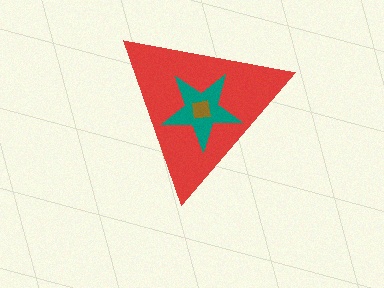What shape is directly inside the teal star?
The brown square.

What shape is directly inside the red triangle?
The teal star.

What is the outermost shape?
The red triangle.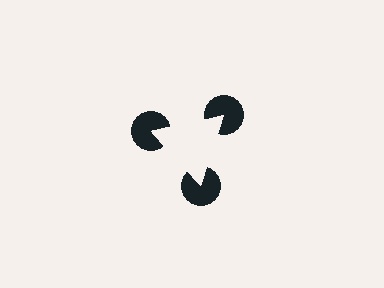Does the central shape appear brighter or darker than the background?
It typically appears slightly brighter than the background, even though no actual brightness change is drawn.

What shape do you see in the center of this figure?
An illusory triangle — its edges are inferred from the aligned wedge cuts in the pac-man discs, not physically drawn.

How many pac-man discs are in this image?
There are 3 — one at each vertex of the illusory triangle.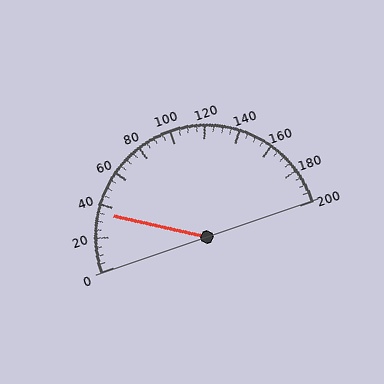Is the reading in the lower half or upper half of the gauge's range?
The reading is in the lower half of the range (0 to 200).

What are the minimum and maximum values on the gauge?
The gauge ranges from 0 to 200.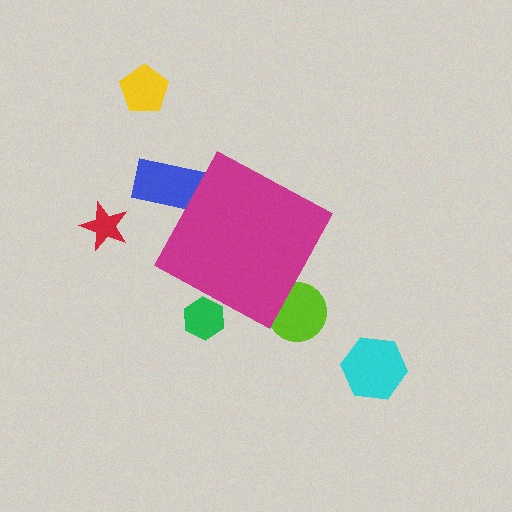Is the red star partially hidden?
No, the red star is fully visible.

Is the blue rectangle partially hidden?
Yes, the blue rectangle is partially hidden behind the magenta diamond.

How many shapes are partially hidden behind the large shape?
3 shapes are partially hidden.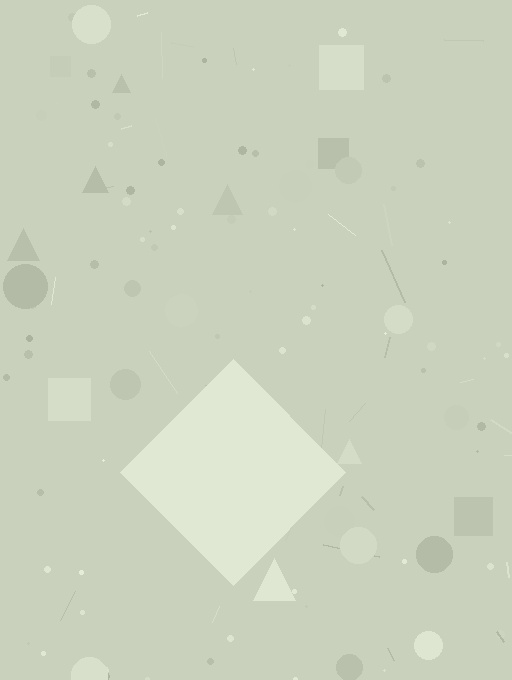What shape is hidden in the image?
A diamond is hidden in the image.